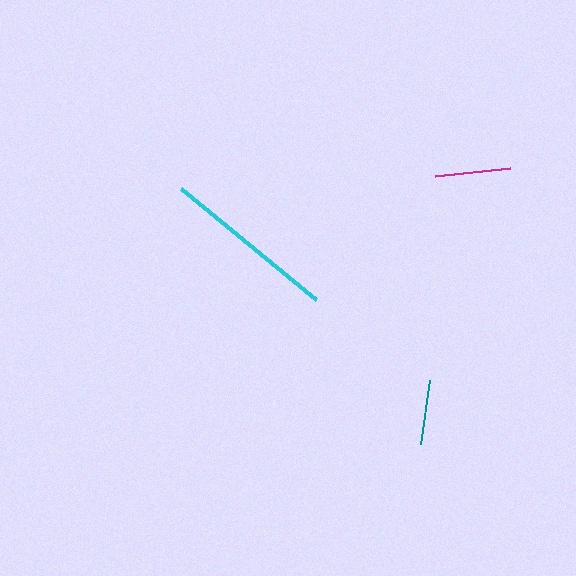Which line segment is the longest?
The cyan line is the longest at approximately 175 pixels.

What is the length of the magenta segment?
The magenta segment is approximately 76 pixels long.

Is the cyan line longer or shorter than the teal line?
The cyan line is longer than the teal line.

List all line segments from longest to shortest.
From longest to shortest: cyan, magenta, teal.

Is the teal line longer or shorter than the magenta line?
The magenta line is longer than the teal line.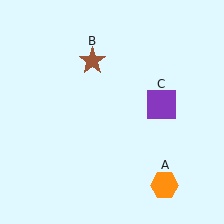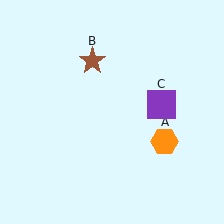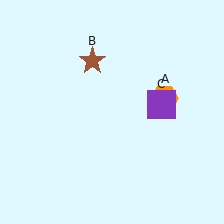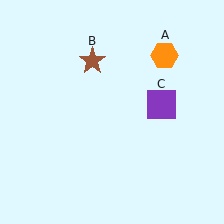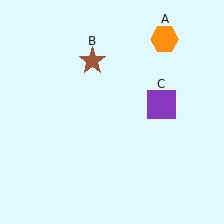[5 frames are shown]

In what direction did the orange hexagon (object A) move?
The orange hexagon (object A) moved up.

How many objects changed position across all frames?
1 object changed position: orange hexagon (object A).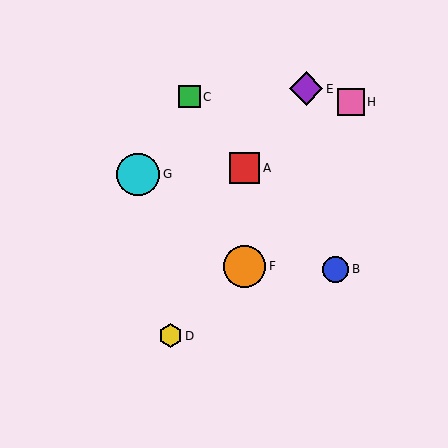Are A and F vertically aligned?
Yes, both are at x≈245.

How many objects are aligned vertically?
2 objects (A, F) are aligned vertically.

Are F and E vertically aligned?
No, F is at x≈245 and E is at x≈306.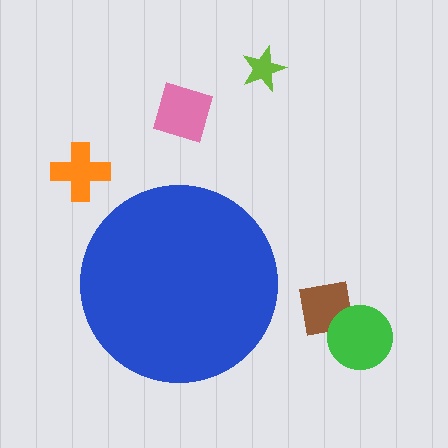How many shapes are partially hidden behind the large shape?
0 shapes are partially hidden.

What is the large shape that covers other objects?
A blue circle.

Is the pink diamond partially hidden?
No, the pink diamond is fully visible.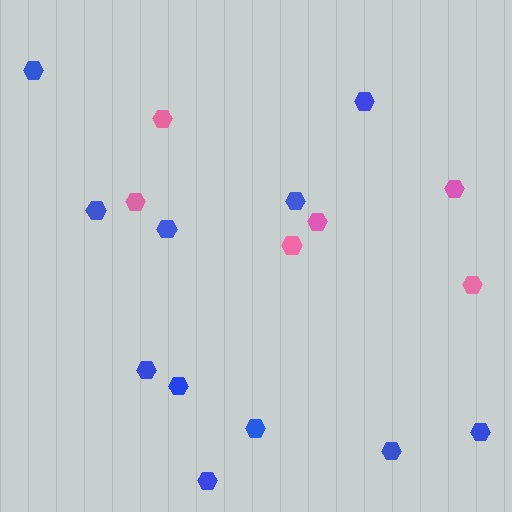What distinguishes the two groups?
There are 2 groups: one group of blue hexagons (11) and one group of pink hexagons (6).